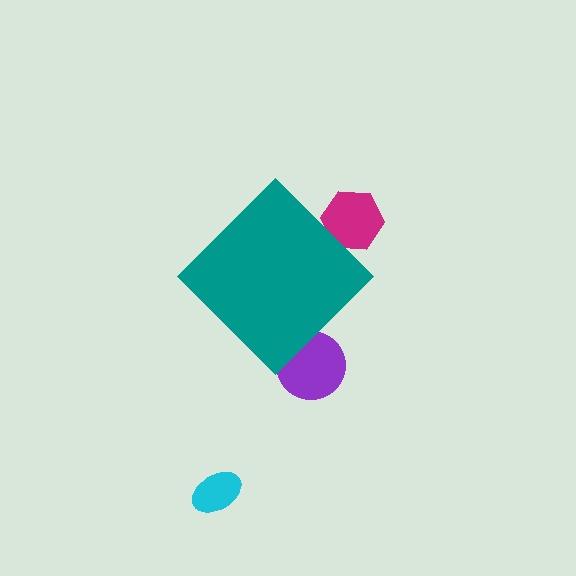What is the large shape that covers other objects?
A teal diamond.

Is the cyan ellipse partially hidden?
No, the cyan ellipse is fully visible.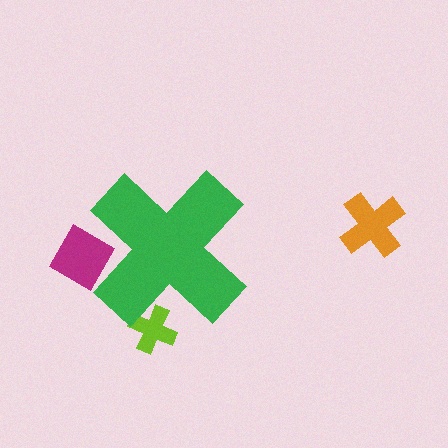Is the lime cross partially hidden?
Yes, the lime cross is partially hidden behind the green cross.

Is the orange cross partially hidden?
No, the orange cross is fully visible.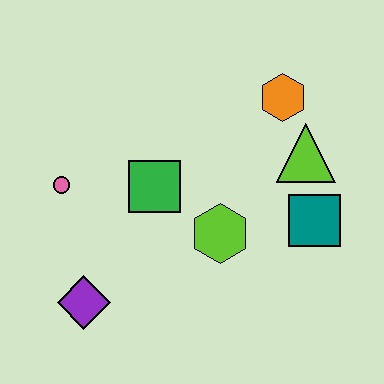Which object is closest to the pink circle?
The green square is closest to the pink circle.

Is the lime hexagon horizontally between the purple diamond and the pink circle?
No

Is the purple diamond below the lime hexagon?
Yes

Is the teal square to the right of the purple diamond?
Yes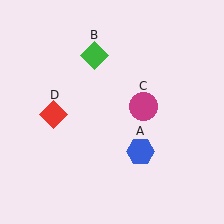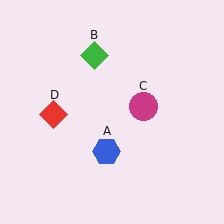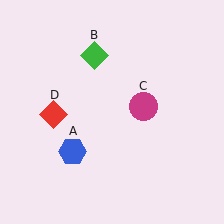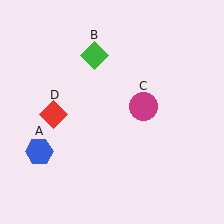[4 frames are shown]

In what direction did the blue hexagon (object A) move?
The blue hexagon (object A) moved left.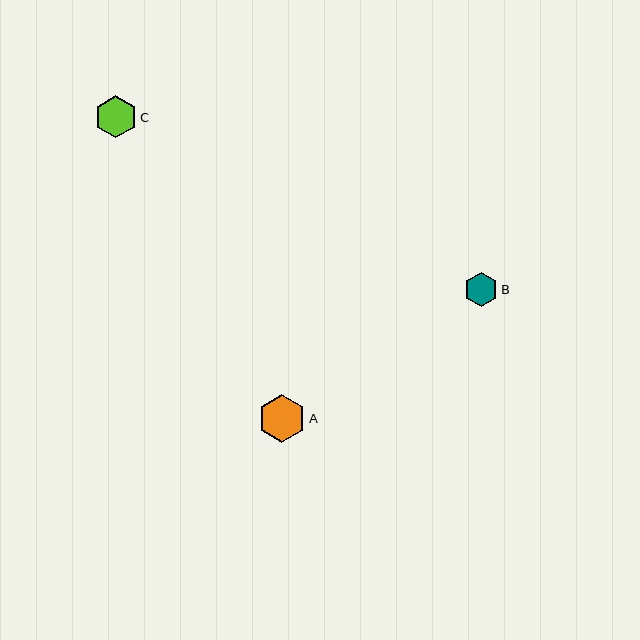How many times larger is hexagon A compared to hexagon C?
Hexagon A is approximately 1.1 times the size of hexagon C.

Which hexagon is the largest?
Hexagon A is the largest with a size of approximately 47 pixels.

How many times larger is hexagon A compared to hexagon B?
Hexagon A is approximately 1.4 times the size of hexagon B.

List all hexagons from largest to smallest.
From largest to smallest: A, C, B.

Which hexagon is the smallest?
Hexagon B is the smallest with a size of approximately 34 pixels.